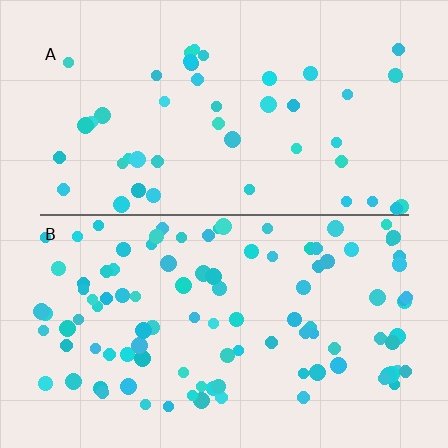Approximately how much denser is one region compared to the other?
Approximately 2.2× — region B over region A.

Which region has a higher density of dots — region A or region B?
B (the bottom).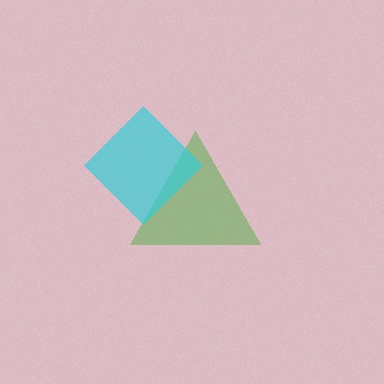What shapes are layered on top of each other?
The layered shapes are: a green triangle, a cyan diamond.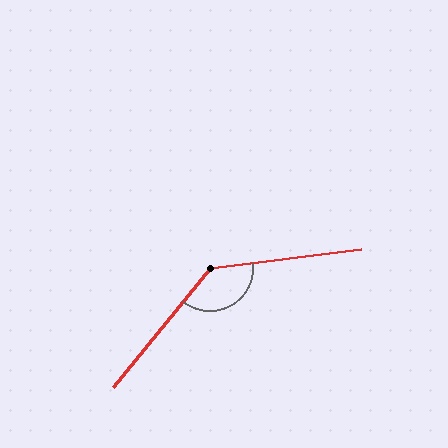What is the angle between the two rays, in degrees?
Approximately 137 degrees.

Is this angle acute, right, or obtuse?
It is obtuse.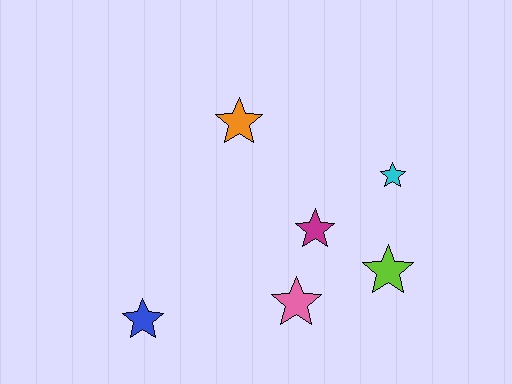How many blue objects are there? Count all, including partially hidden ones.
There is 1 blue object.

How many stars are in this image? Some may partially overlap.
There are 6 stars.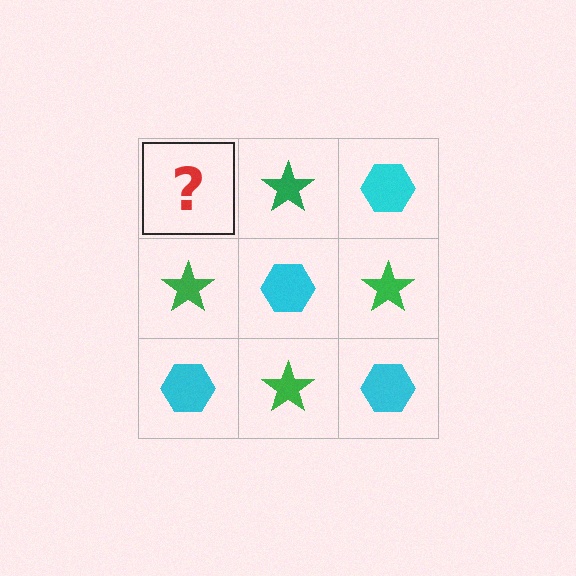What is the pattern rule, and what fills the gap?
The rule is that it alternates cyan hexagon and green star in a checkerboard pattern. The gap should be filled with a cyan hexagon.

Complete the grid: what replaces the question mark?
The question mark should be replaced with a cyan hexagon.